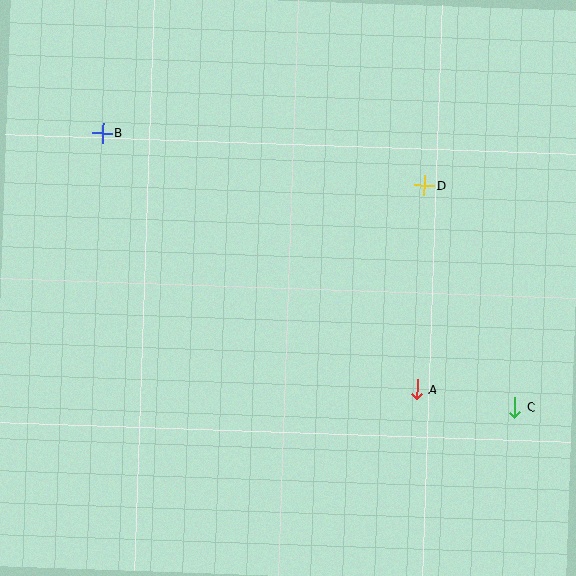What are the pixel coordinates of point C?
Point C is at (515, 407).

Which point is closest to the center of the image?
Point A at (417, 389) is closest to the center.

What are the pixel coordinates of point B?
Point B is at (102, 133).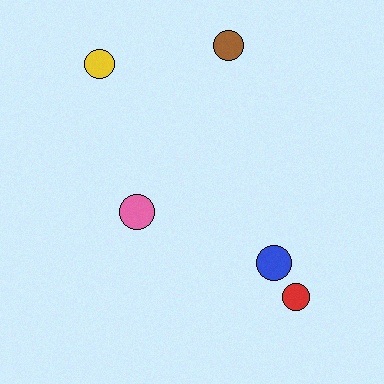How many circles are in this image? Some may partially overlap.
There are 5 circles.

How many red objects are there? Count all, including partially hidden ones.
There is 1 red object.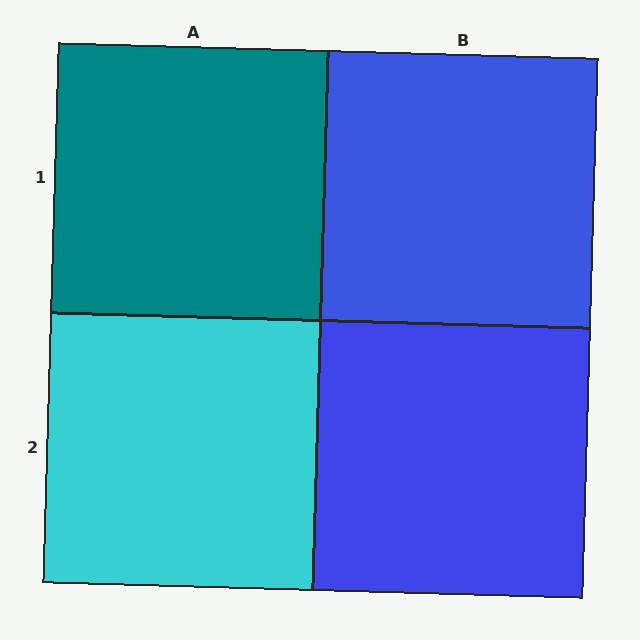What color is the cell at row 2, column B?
Blue.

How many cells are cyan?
1 cell is cyan.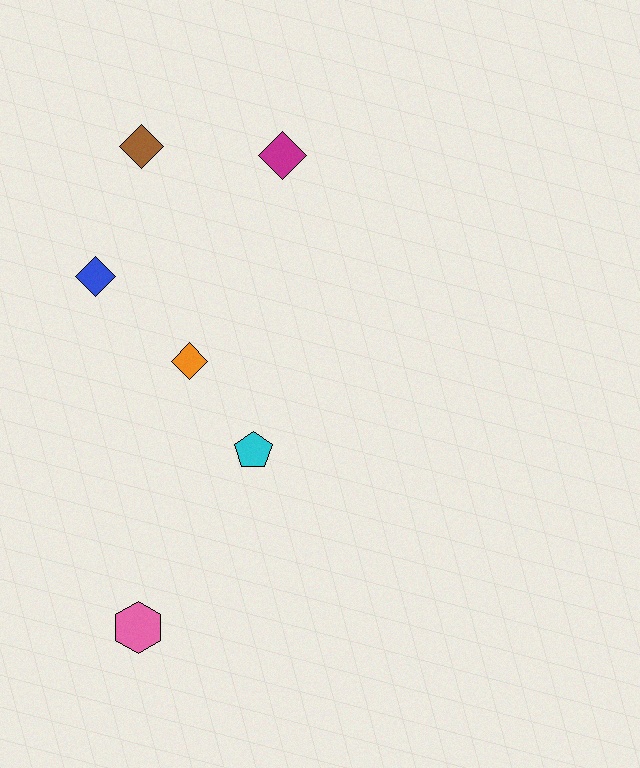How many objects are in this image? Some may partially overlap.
There are 6 objects.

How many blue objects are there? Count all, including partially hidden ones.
There is 1 blue object.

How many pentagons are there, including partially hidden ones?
There is 1 pentagon.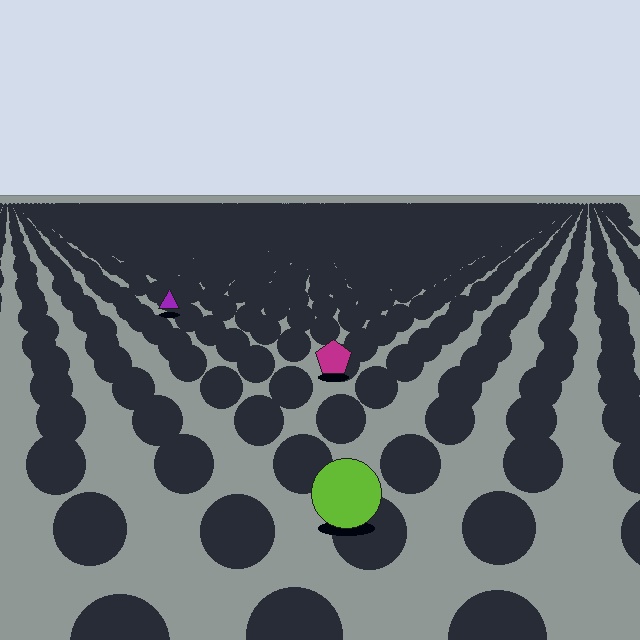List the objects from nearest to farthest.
From nearest to farthest: the lime circle, the magenta pentagon, the purple triangle.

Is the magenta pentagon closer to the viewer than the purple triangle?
Yes. The magenta pentagon is closer — you can tell from the texture gradient: the ground texture is coarser near it.